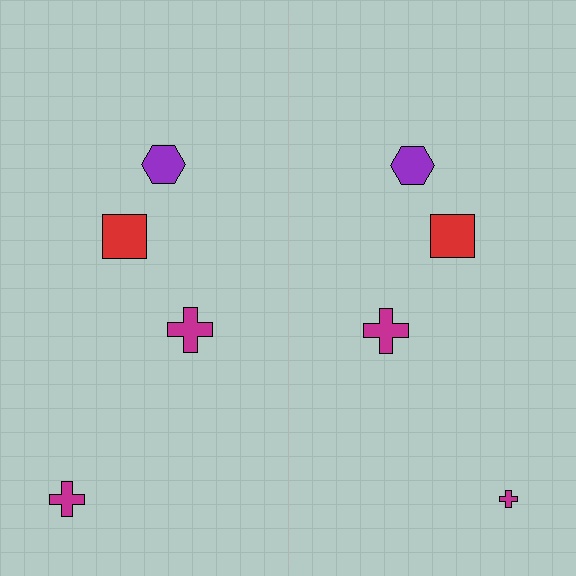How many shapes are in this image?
There are 8 shapes in this image.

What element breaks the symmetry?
The magenta cross on the right side has a different size than its mirror counterpart.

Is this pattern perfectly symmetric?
No, the pattern is not perfectly symmetric. The magenta cross on the right side has a different size than its mirror counterpart.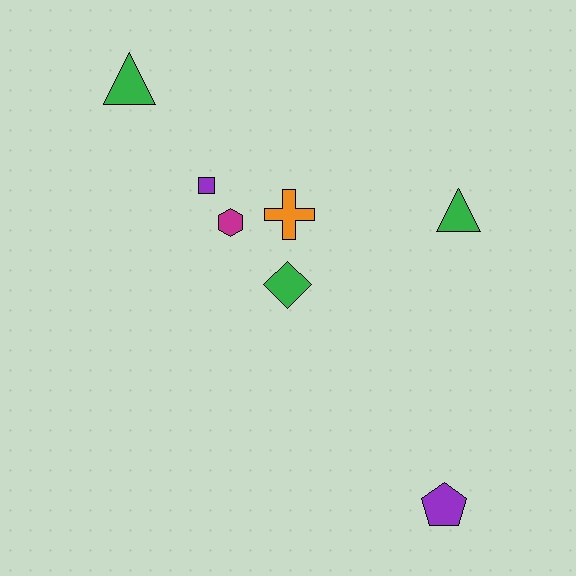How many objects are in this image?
There are 7 objects.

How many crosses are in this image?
There is 1 cross.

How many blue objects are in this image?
There are no blue objects.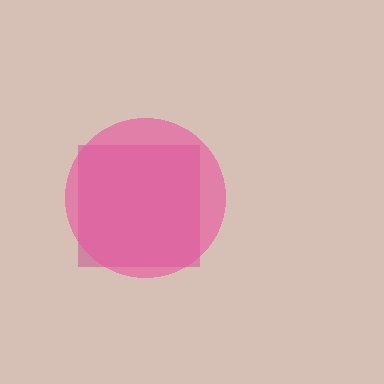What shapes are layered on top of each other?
The layered shapes are: a magenta square, a pink circle.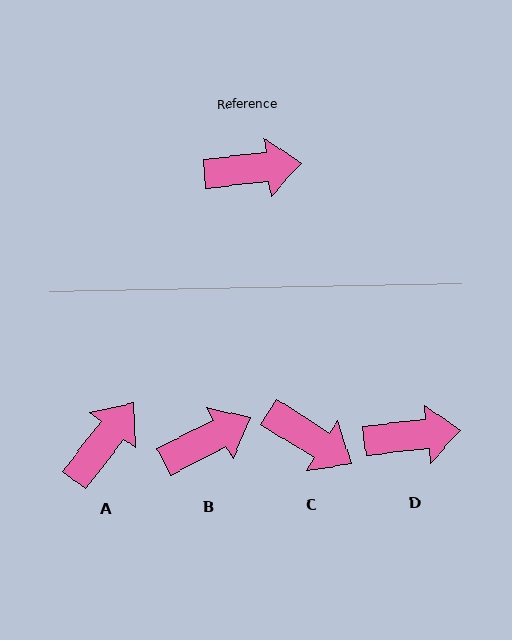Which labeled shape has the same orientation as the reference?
D.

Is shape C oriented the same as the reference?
No, it is off by about 39 degrees.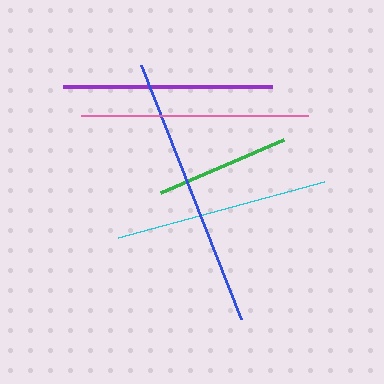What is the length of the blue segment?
The blue segment is approximately 273 pixels long.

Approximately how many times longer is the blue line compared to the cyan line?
The blue line is approximately 1.3 times the length of the cyan line.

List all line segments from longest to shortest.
From longest to shortest: blue, pink, cyan, purple, green.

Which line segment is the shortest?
The green line is the shortest at approximately 134 pixels.